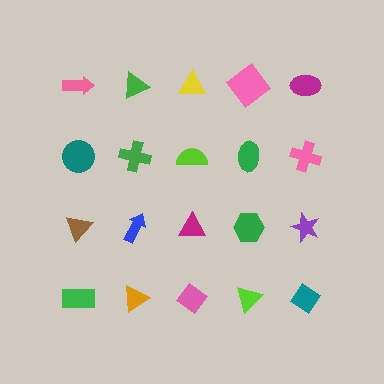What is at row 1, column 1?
A pink arrow.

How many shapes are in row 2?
5 shapes.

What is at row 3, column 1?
A brown triangle.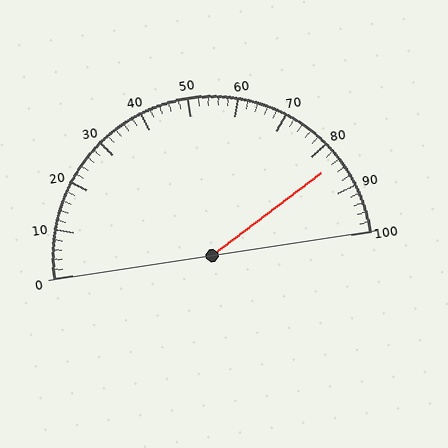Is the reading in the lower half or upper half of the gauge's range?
The reading is in the upper half of the range (0 to 100).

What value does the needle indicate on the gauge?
The needle indicates approximately 84.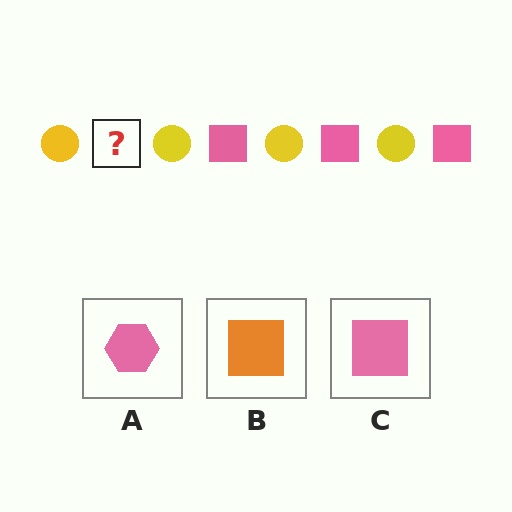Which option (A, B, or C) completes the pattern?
C.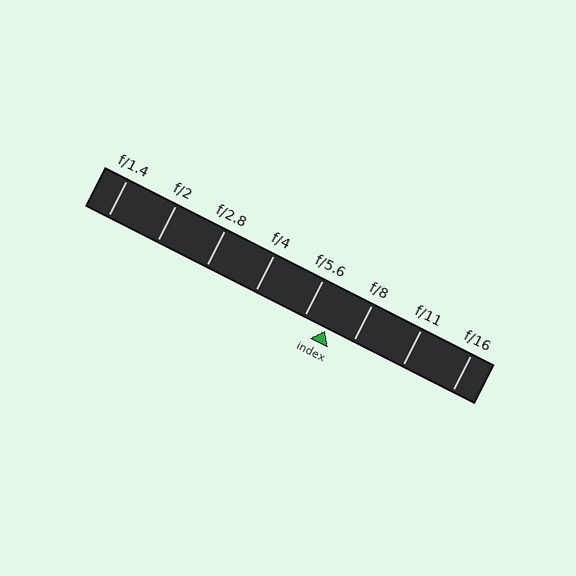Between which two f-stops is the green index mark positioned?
The index mark is between f/5.6 and f/8.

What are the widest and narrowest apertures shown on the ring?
The widest aperture shown is f/1.4 and the narrowest is f/16.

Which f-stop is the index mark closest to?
The index mark is closest to f/5.6.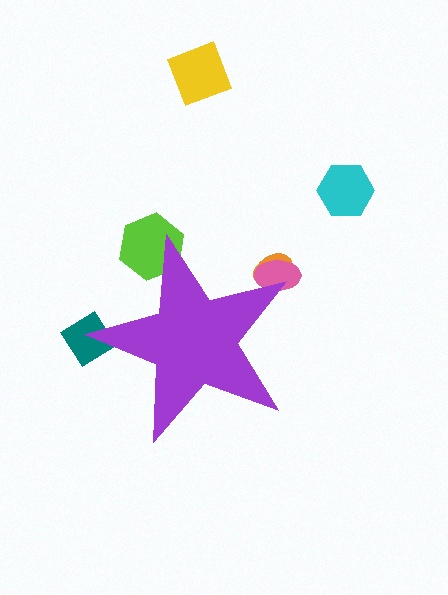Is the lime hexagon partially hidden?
Yes, the lime hexagon is partially hidden behind the purple star.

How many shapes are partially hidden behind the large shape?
4 shapes are partially hidden.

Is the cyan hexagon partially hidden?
No, the cyan hexagon is fully visible.